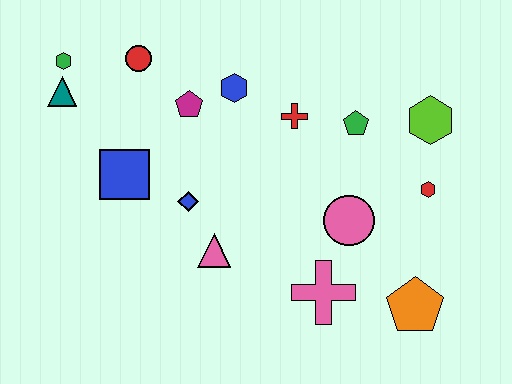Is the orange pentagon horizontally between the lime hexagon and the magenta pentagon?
Yes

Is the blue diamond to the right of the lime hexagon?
No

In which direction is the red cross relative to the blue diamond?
The red cross is to the right of the blue diamond.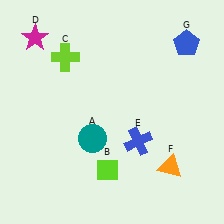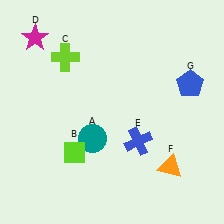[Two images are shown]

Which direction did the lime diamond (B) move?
The lime diamond (B) moved left.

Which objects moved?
The objects that moved are: the lime diamond (B), the blue pentagon (G).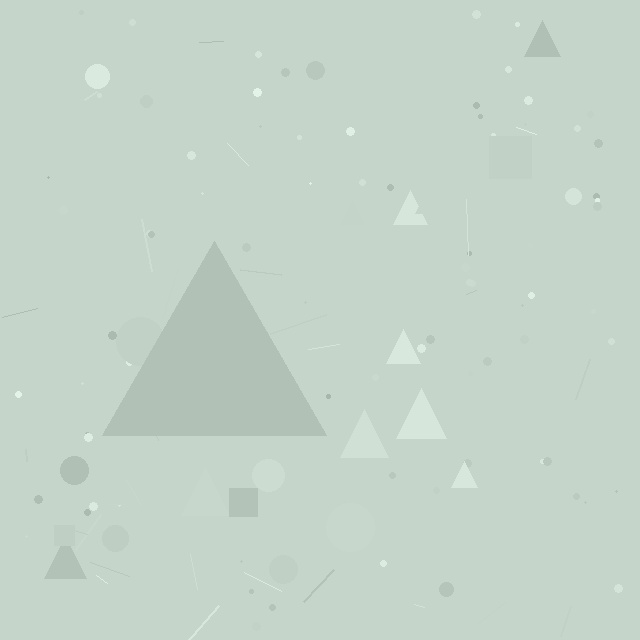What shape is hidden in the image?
A triangle is hidden in the image.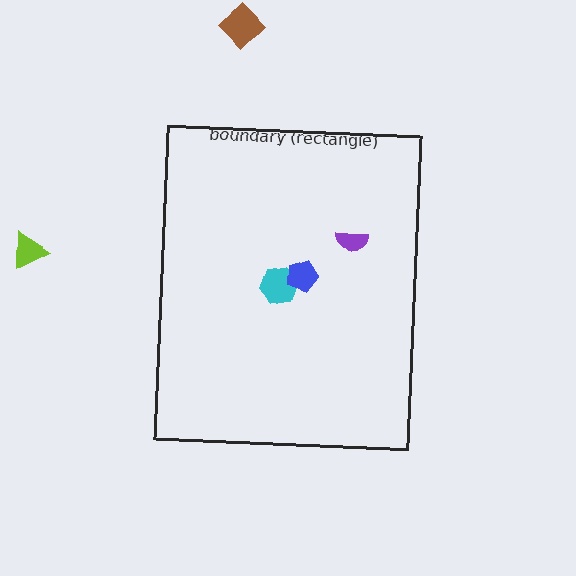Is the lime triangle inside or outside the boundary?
Outside.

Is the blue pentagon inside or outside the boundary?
Inside.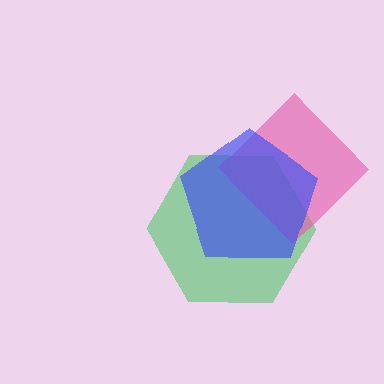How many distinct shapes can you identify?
There are 3 distinct shapes: a green hexagon, a pink diamond, a blue pentagon.